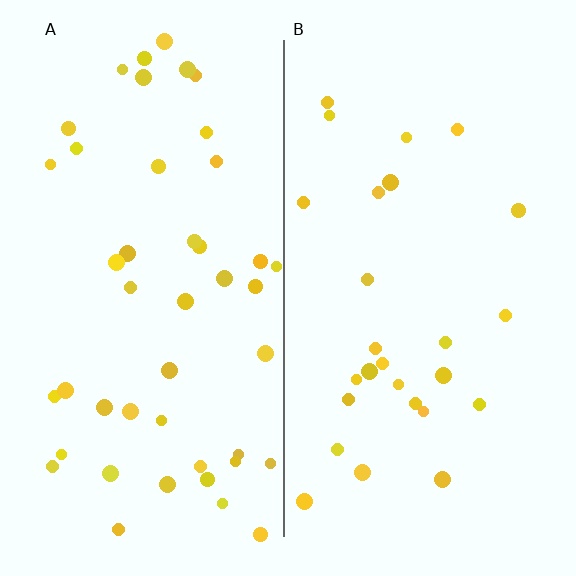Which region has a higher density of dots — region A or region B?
A (the left).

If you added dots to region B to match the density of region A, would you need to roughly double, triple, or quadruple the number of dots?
Approximately double.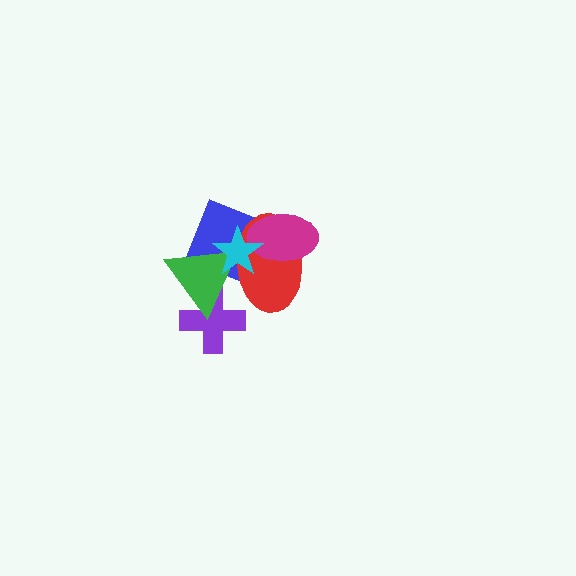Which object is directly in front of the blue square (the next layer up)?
The red ellipse is directly in front of the blue square.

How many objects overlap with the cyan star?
4 objects overlap with the cyan star.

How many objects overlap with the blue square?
4 objects overlap with the blue square.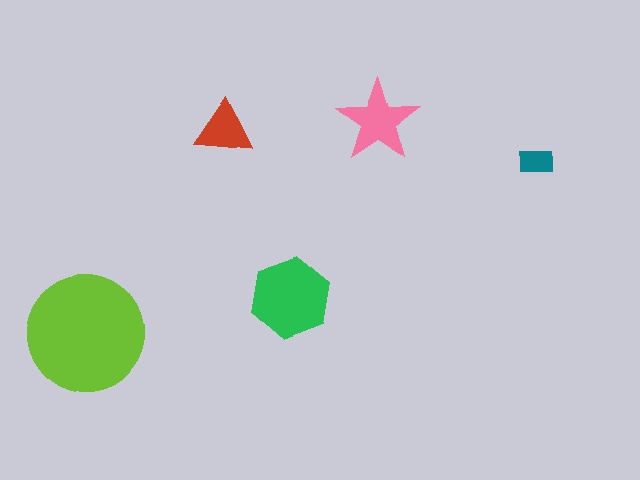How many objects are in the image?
There are 5 objects in the image.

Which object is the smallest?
The teal rectangle.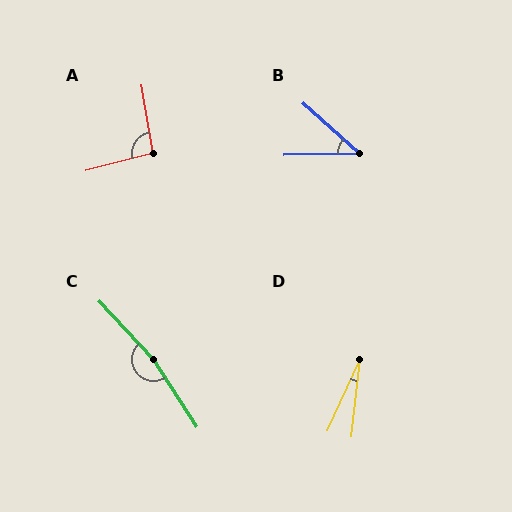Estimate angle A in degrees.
Approximately 95 degrees.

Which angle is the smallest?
D, at approximately 18 degrees.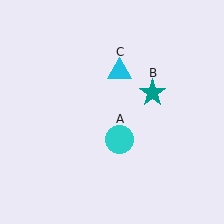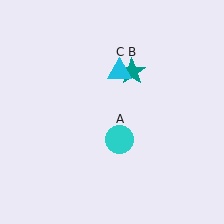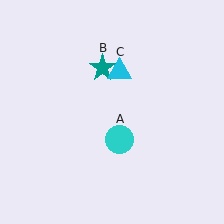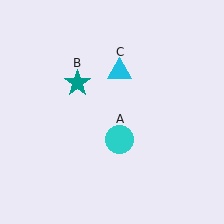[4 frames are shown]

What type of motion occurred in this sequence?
The teal star (object B) rotated counterclockwise around the center of the scene.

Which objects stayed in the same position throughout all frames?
Cyan circle (object A) and cyan triangle (object C) remained stationary.